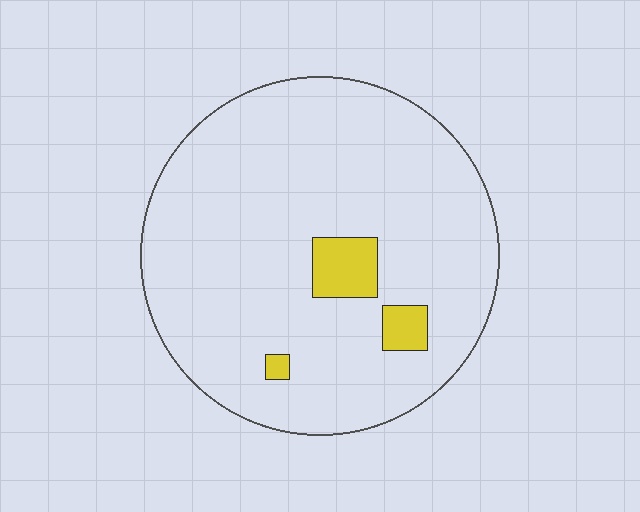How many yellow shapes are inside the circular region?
3.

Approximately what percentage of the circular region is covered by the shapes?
Approximately 5%.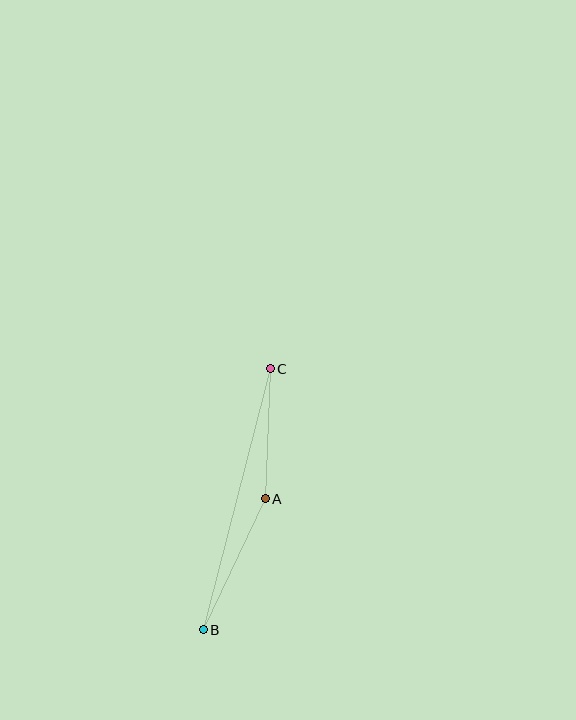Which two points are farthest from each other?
Points B and C are farthest from each other.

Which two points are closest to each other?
Points A and C are closest to each other.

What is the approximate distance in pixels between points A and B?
The distance between A and B is approximately 145 pixels.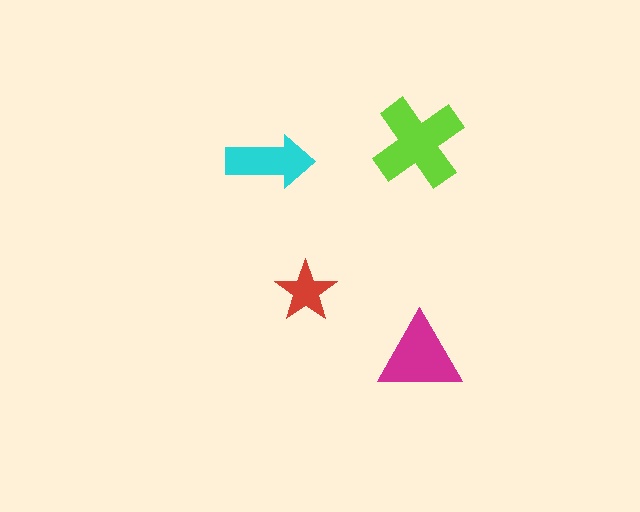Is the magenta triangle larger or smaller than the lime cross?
Smaller.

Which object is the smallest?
The red star.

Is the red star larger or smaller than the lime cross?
Smaller.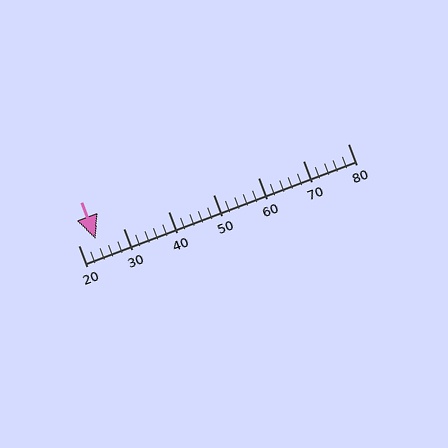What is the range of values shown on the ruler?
The ruler shows values from 20 to 80.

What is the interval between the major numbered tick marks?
The major tick marks are spaced 10 units apart.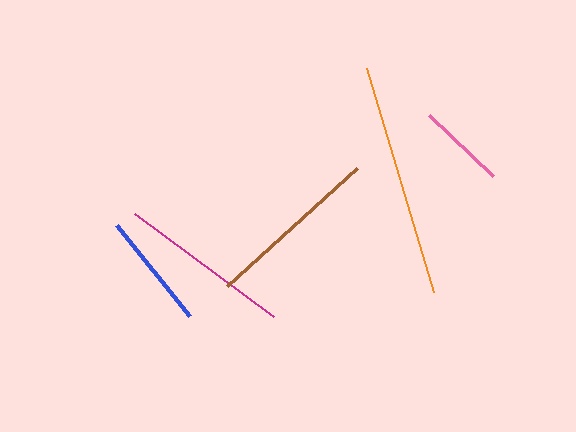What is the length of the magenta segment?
The magenta segment is approximately 173 pixels long.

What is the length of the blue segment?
The blue segment is approximately 117 pixels long.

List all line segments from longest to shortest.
From longest to shortest: orange, brown, magenta, blue, pink.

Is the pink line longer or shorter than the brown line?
The brown line is longer than the pink line.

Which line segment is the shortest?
The pink line is the shortest at approximately 88 pixels.